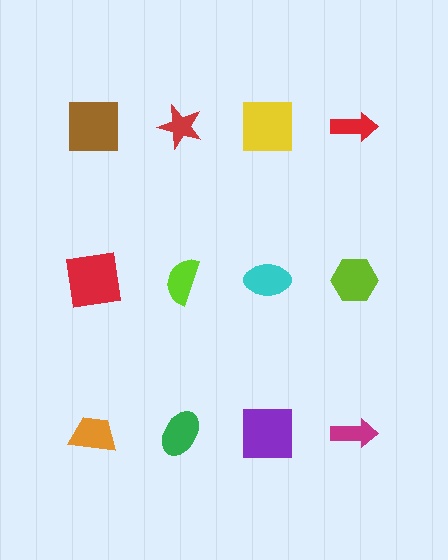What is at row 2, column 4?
A lime hexagon.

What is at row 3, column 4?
A magenta arrow.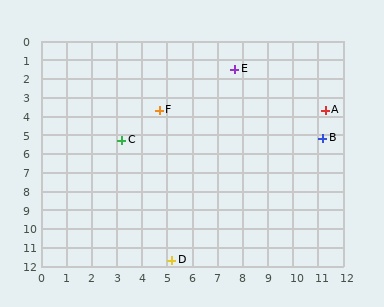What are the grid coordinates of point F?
Point F is at approximately (4.7, 3.7).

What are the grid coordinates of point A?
Point A is at approximately (11.3, 3.7).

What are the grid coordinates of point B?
Point B is at approximately (11.2, 5.2).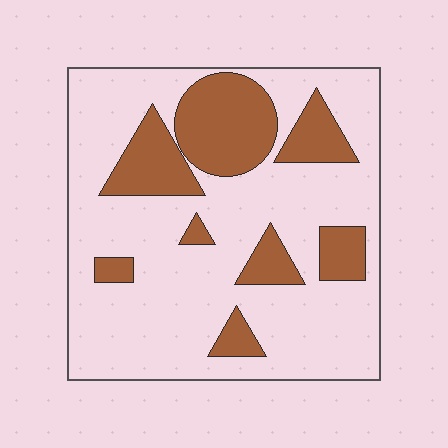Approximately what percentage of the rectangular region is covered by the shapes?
Approximately 25%.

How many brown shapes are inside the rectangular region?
8.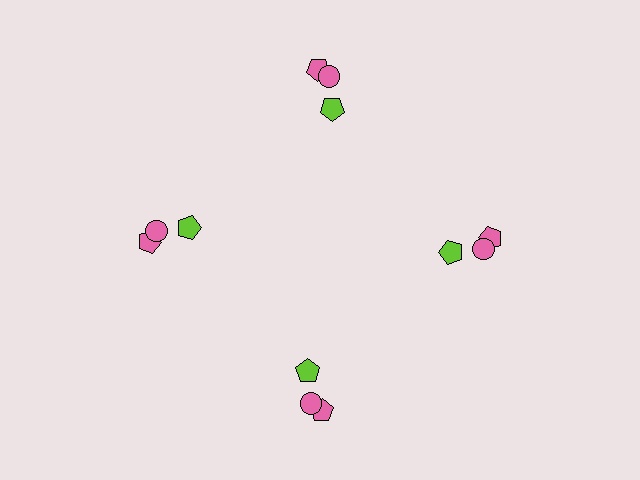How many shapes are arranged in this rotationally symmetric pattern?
There are 12 shapes, arranged in 4 groups of 3.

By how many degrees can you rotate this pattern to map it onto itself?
The pattern maps onto itself every 90 degrees of rotation.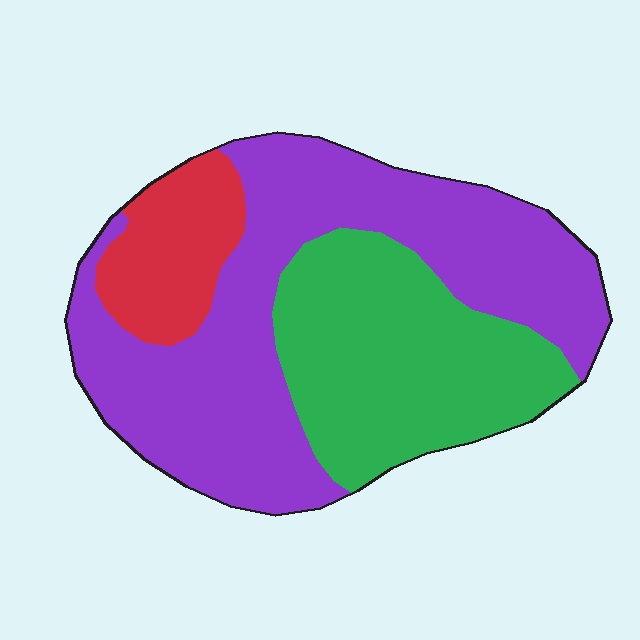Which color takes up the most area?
Purple, at roughly 55%.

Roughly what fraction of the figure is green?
Green takes up between a quarter and a half of the figure.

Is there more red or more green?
Green.